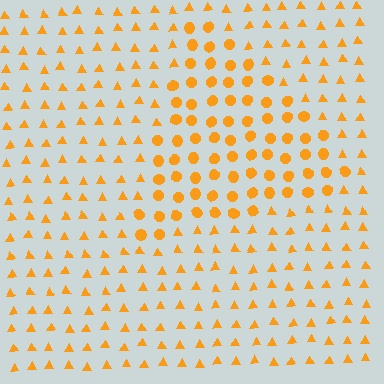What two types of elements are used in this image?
The image uses circles inside the triangle region and triangles outside it.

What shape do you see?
I see a triangle.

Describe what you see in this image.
The image is filled with small orange elements arranged in a uniform grid. A triangle-shaped region contains circles, while the surrounding area contains triangles. The boundary is defined purely by the change in element shape.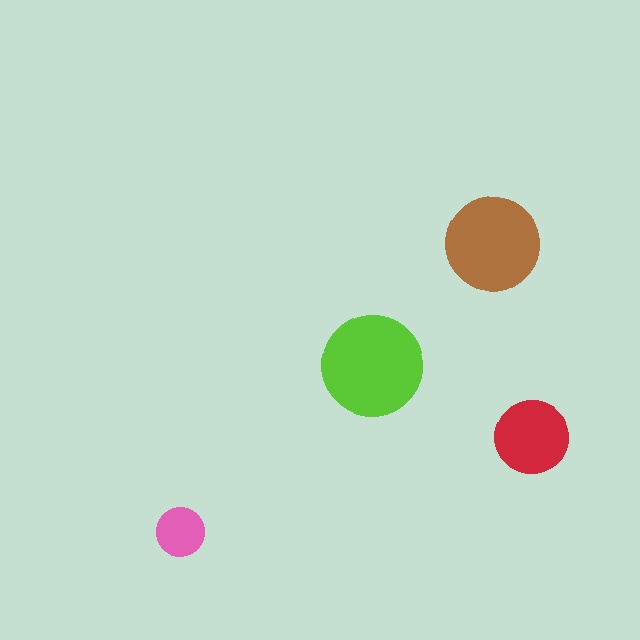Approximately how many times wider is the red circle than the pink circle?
About 1.5 times wider.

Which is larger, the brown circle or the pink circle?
The brown one.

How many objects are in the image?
There are 4 objects in the image.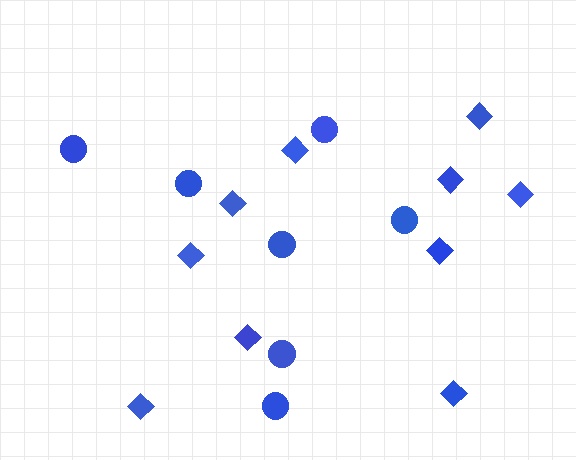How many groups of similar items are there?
There are 2 groups: one group of diamonds (10) and one group of circles (7).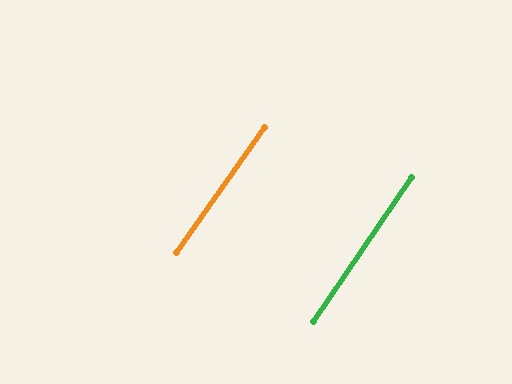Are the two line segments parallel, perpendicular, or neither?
Parallel — their directions differ by only 1.2°.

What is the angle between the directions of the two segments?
Approximately 1 degree.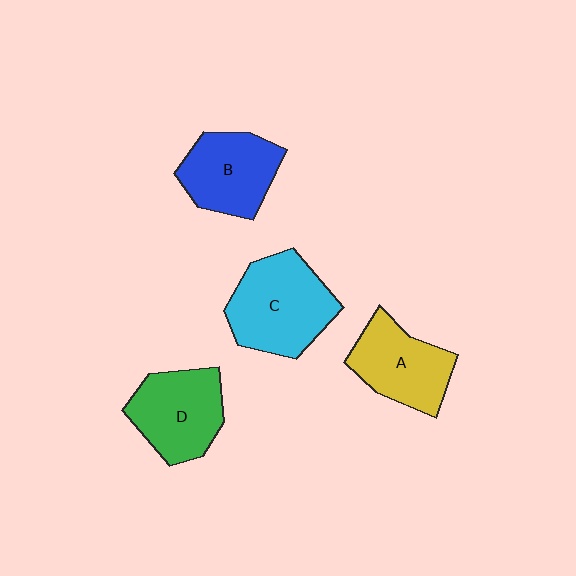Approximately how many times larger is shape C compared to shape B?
Approximately 1.3 times.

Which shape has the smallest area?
Shape A (yellow).